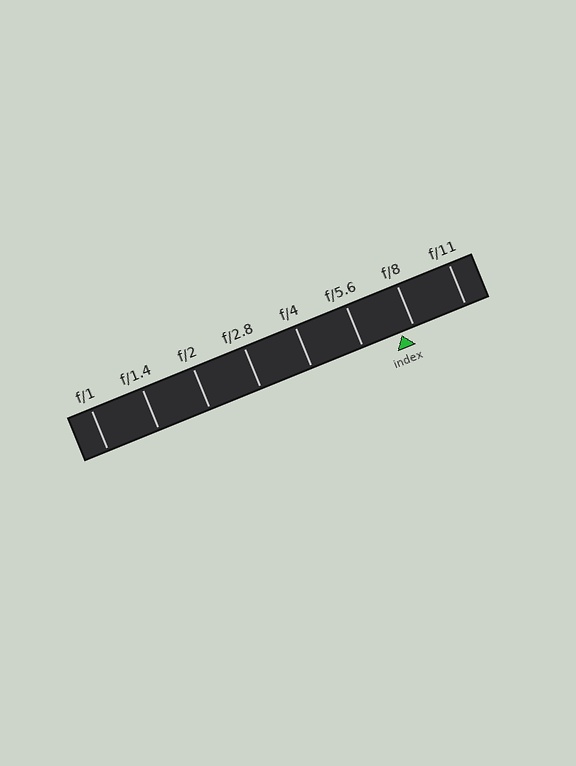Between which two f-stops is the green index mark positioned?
The index mark is between f/5.6 and f/8.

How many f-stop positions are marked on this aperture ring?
There are 8 f-stop positions marked.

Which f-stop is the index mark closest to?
The index mark is closest to f/8.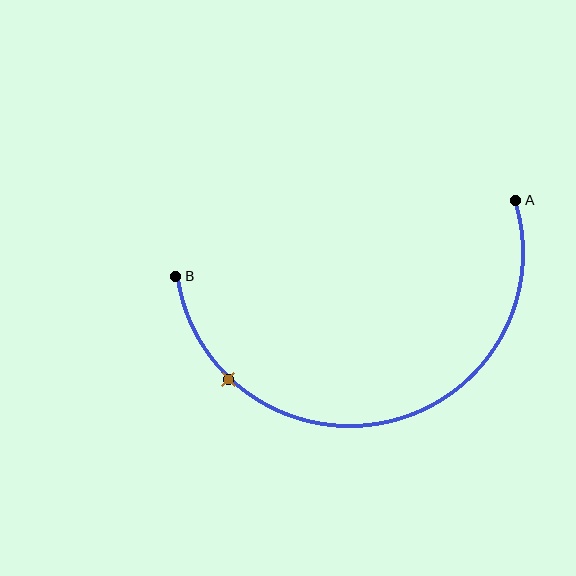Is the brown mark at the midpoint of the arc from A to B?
No. The brown mark lies on the arc but is closer to endpoint B. The arc midpoint would be at the point on the curve equidistant along the arc from both A and B.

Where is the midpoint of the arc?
The arc midpoint is the point on the curve farthest from the straight line joining A and B. It sits below that line.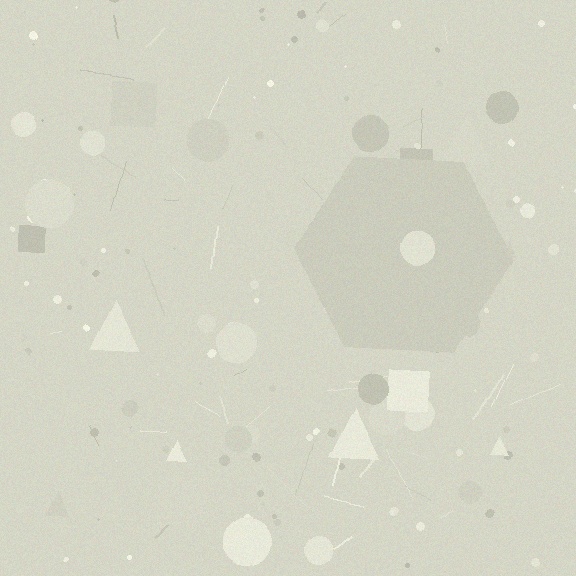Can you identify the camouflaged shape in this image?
The camouflaged shape is a hexagon.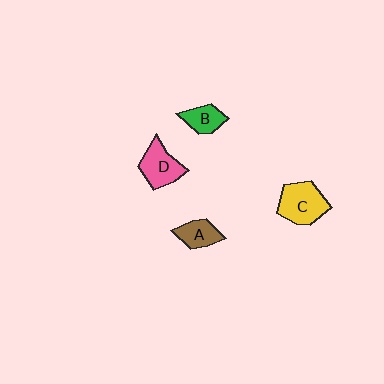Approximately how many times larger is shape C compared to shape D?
Approximately 1.2 times.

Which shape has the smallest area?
Shape B (green).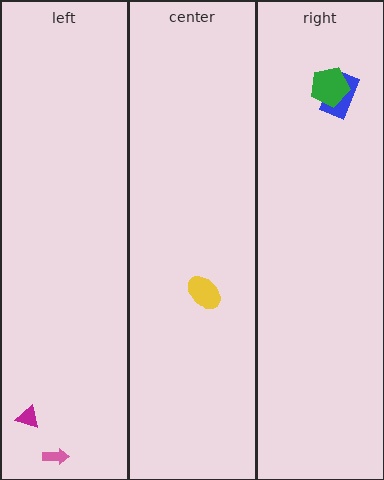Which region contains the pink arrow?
The left region.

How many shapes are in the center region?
1.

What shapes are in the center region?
The yellow ellipse.